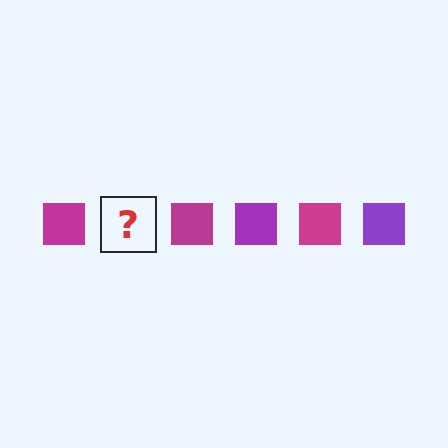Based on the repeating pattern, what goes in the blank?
The blank should be a purple square.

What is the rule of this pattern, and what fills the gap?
The rule is that the pattern cycles through magenta, purple squares. The gap should be filled with a purple square.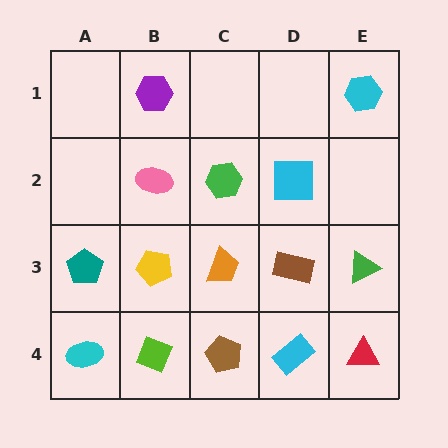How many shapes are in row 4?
5 shapes.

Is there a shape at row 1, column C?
No, that cell is empty.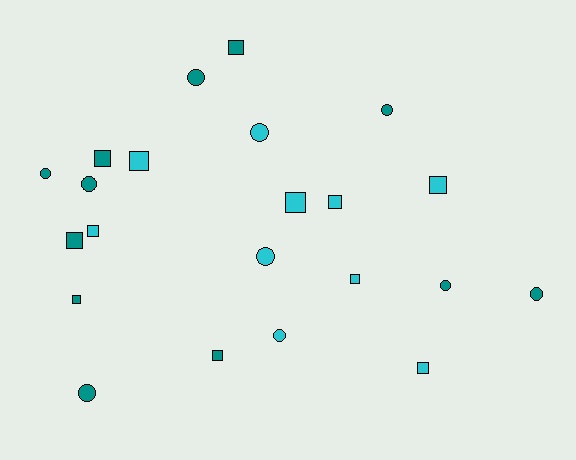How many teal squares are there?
There are 5 teal squares.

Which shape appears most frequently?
Square, with 12 objects.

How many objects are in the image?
There are 22 objects.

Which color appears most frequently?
Teal, with 12 objects.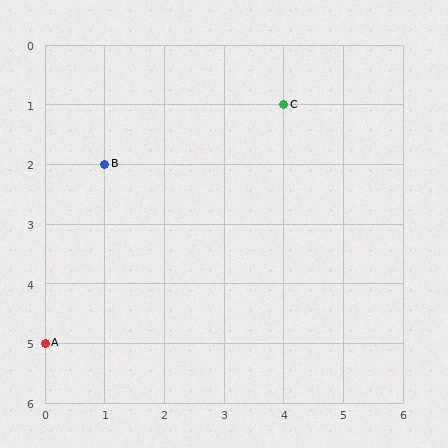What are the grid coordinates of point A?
Point A is at grid coordinates (0, 5).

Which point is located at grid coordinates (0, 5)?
Point A is at (0, 5).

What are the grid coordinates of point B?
Point B is at grid coordinates (1, 2).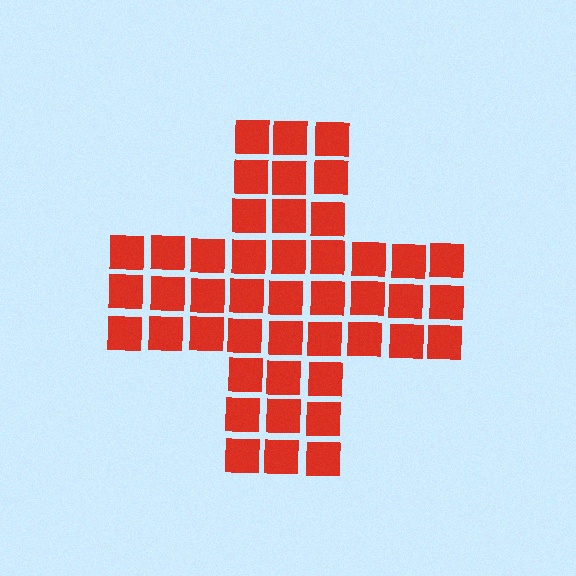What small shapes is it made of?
It is made of small squares.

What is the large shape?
The large shape is a cross.